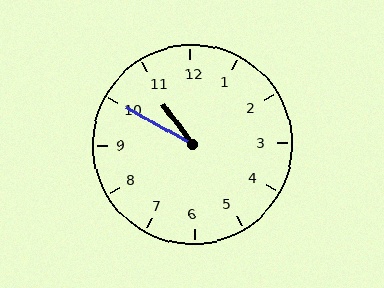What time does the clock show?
10:50.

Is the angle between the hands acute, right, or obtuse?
It is acute.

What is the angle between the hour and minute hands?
Approximately 25 degrees.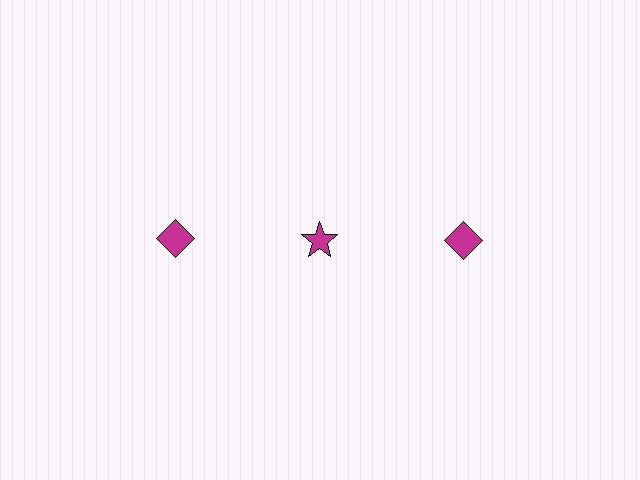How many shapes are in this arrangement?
There are 3 shapes arranged in a grid pattern.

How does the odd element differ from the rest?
It has a different shape: star instead of diamond.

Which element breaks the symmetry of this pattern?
The magenta star in the top row, second from left column breaks the symmetry. All other shapes are magenta diamonds.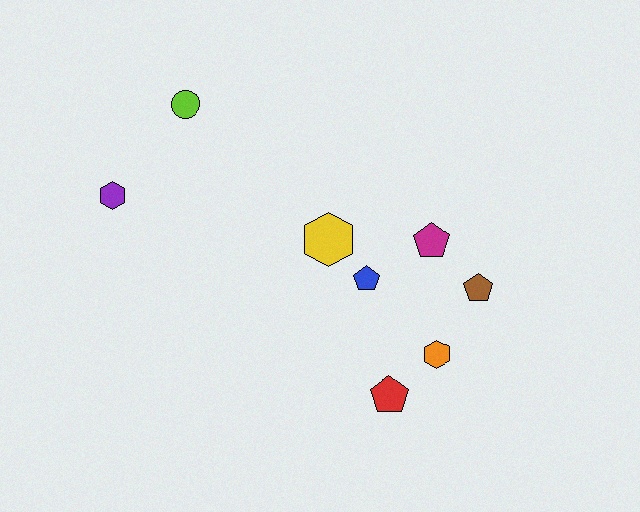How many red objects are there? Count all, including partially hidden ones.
There is 1 red object.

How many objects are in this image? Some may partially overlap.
There are 8 objects.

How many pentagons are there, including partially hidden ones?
There are 4 pentagons.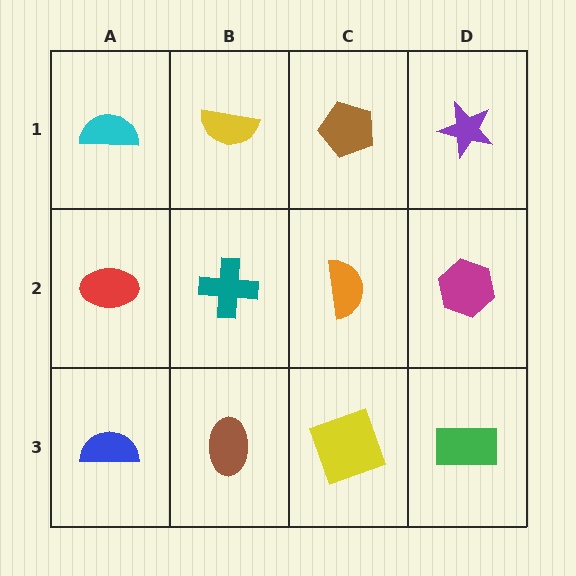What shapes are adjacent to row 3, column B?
A teal cross (row 2, column B), a blue semicircle (row 3, column A), a yellow square (row 3, column C).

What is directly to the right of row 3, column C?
A green rectangle.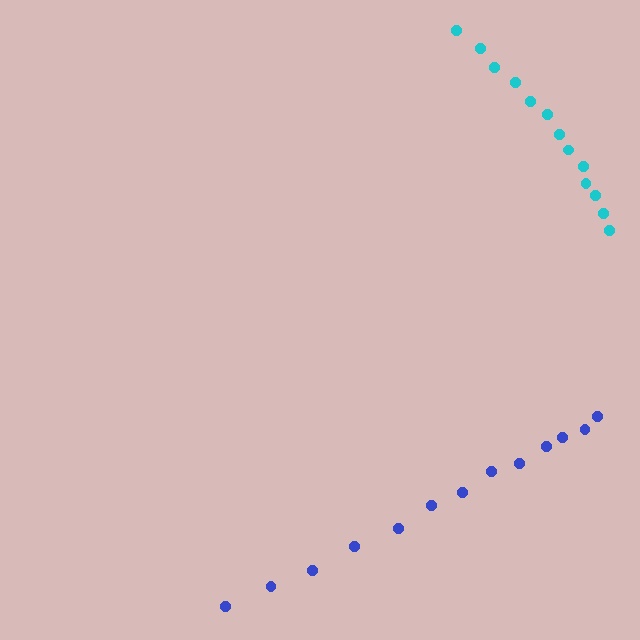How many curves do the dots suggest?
There are 2 distinct paths.